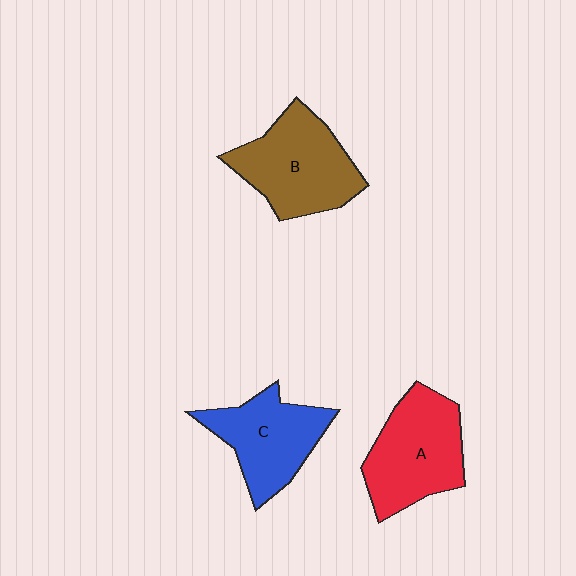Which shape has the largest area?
Shape B (brown).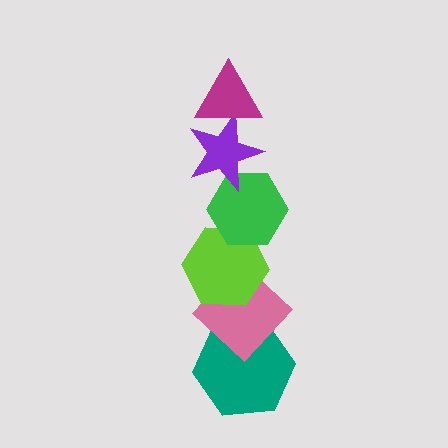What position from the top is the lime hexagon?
The lime hexagon is 4th from the top.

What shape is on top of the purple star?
The magenta triangle is on top of the purple star.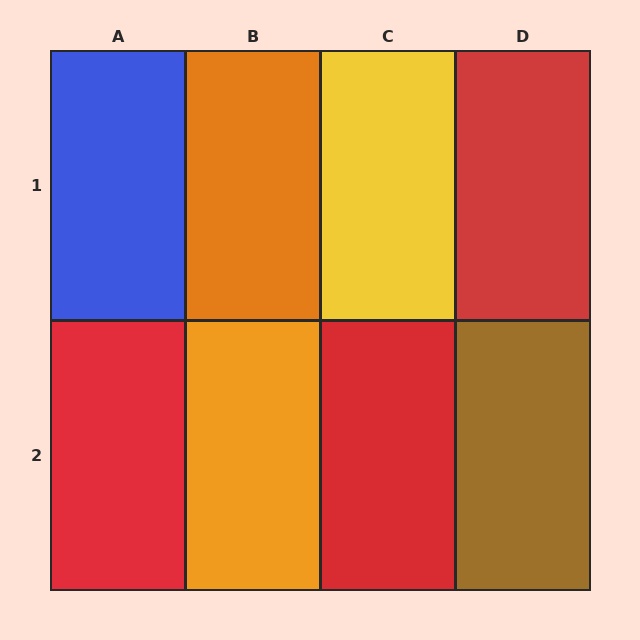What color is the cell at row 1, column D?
Red.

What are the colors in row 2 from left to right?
Red, orange, red, brown.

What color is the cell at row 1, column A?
Blue.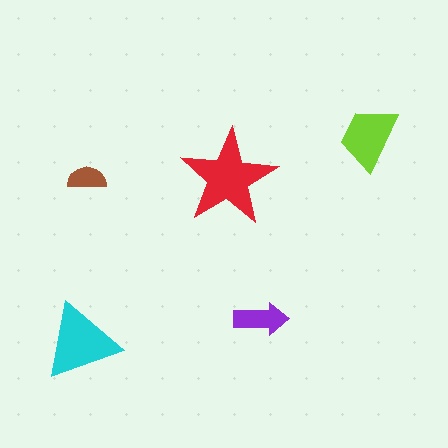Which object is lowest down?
The cyan triangle is bottommost.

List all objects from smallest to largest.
The brown semicircle, the purple arrow, the lime trapezoid, the cyan triangle, the red star.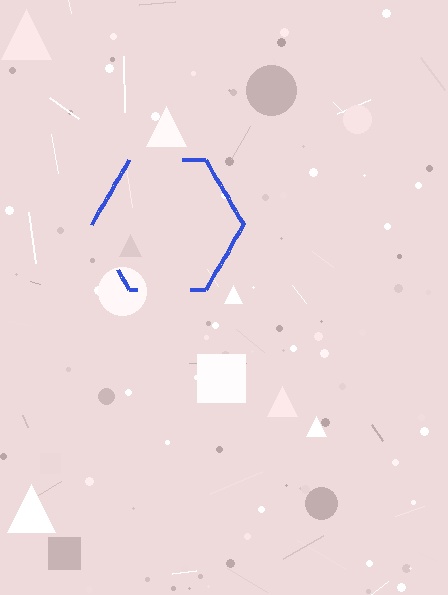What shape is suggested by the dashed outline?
The dashed outline suggests a hexagon.